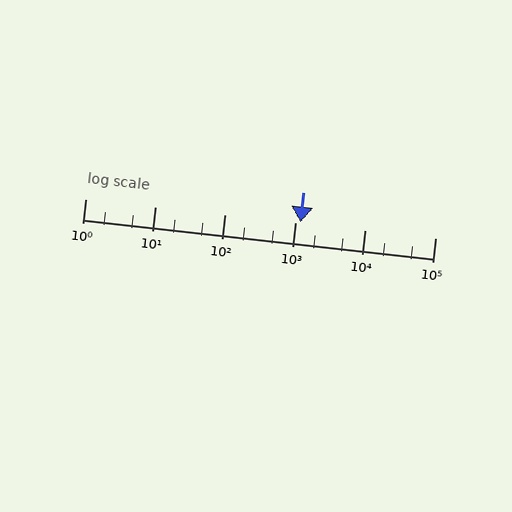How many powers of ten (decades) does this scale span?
The scale spans 5 decades, from 1 to 100000.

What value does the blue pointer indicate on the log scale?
The pointer indicates approximately 1200.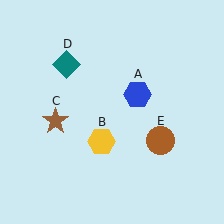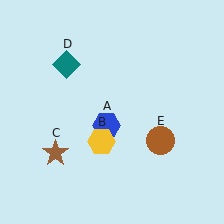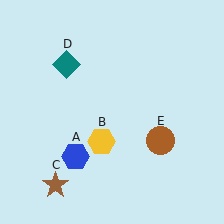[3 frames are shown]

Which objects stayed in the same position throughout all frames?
Yellow hexagon (object B) and teal diamond (object D) and brown circle (object E) remained stationary.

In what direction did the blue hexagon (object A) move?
The blue hexagon (object A) moved down and to the left.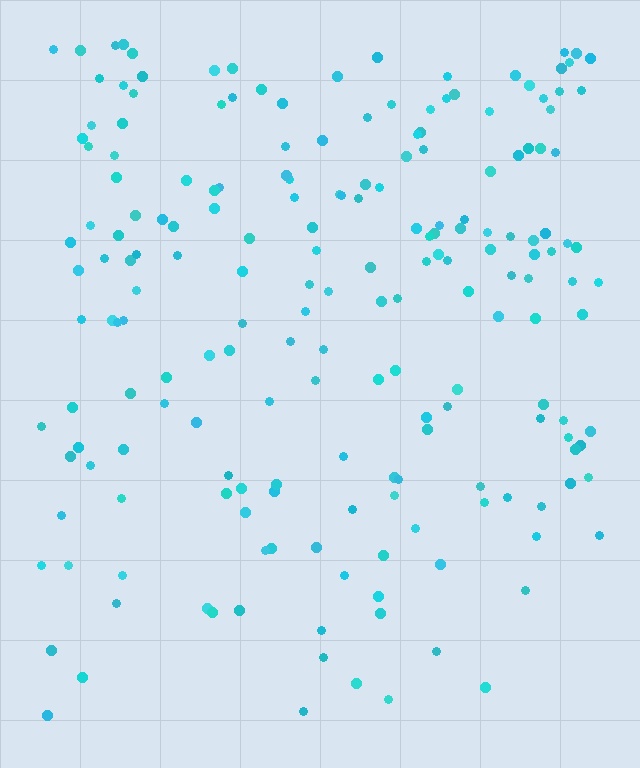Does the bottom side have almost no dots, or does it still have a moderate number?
Still a moderate number, just noticeably fewer than the top.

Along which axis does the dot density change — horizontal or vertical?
Vertical.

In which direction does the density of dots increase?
From bottom to top, with the top side densest.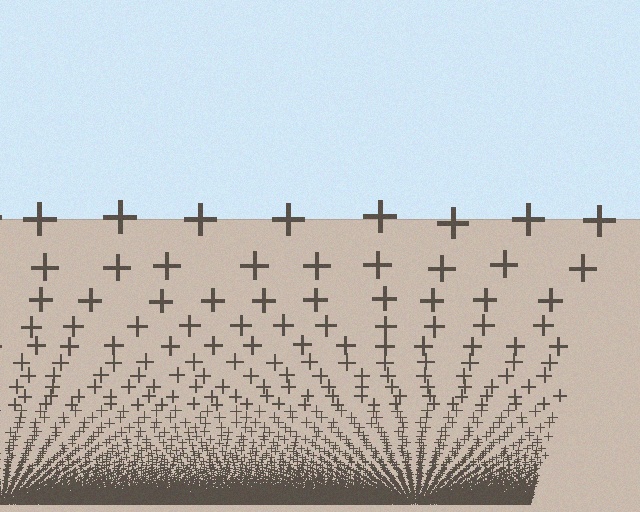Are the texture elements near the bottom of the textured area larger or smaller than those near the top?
Smaller. The gradient is inverted — elements near the bottom are smaller and denser.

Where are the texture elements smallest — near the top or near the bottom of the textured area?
Near the bottom.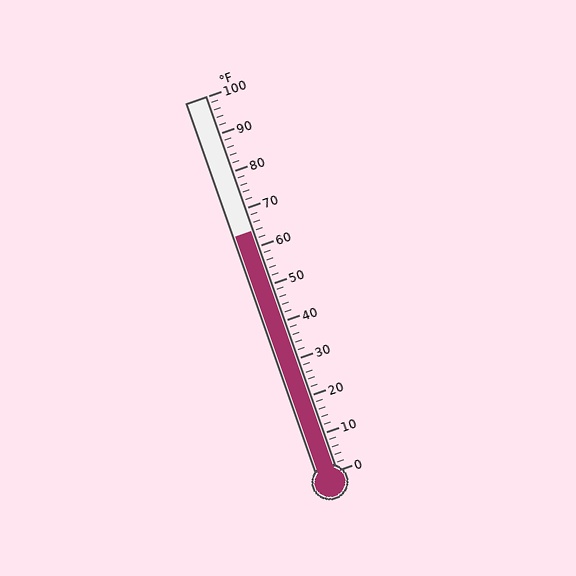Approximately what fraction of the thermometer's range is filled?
The thermometer is filled to approximately 65% of its range.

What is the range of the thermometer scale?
The thermometer scale ranges from 0°F to 100°F.